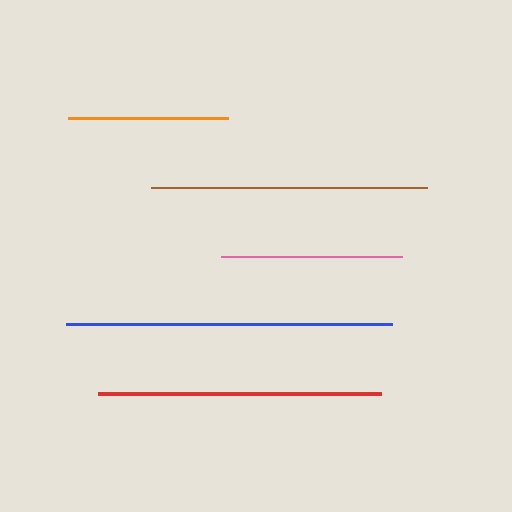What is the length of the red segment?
The red segment is approximately 282 pixels long.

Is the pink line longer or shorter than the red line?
The red line is longer than the pink line.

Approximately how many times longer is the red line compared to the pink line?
The red line is approximately 1.6 times the length of the pink line.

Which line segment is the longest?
The blue line is the longest at approximately 326 pixels.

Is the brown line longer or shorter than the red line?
The red line is longer than the brown line.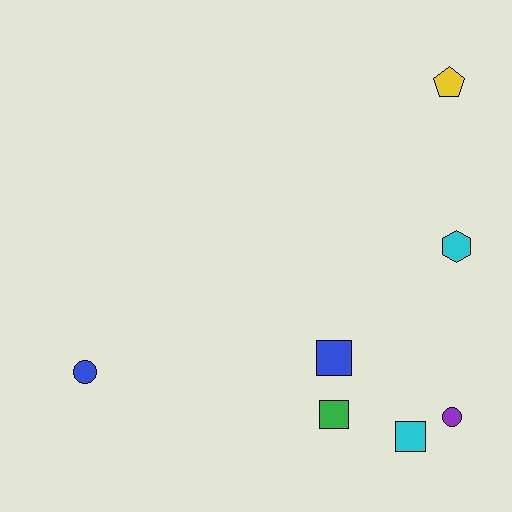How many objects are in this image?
There are 7 objects.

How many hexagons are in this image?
There is 1 hexagon.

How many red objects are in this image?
There are no red objects.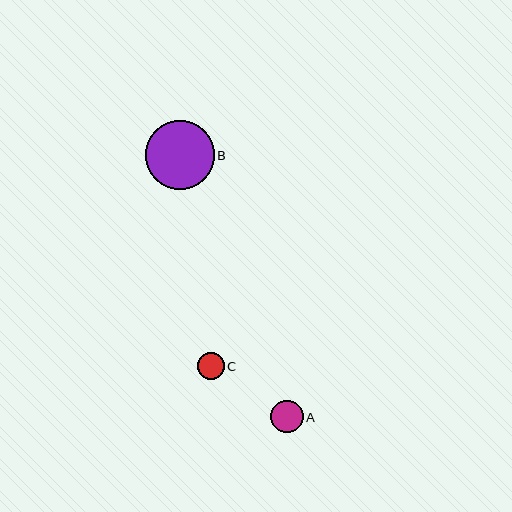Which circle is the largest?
Circle B is the largest with a size of approximately 69 pixels.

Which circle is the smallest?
Circle C is the smallest with a size of approximately 27 pixels.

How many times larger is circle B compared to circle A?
Circle B is approximately 2.1 times the size of circle A.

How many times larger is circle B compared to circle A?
Circle B is approximately 2.1 times the size of circle A.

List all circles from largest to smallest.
From largest to smallest: B, A, C.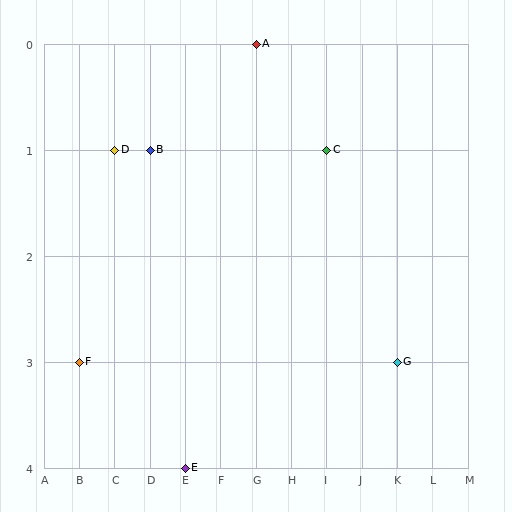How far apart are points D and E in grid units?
Points D and E are 2 columns and 3 rows apart (about 3.6 grid units diagonally).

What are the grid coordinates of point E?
Point E is at grid coordinates (E, 4).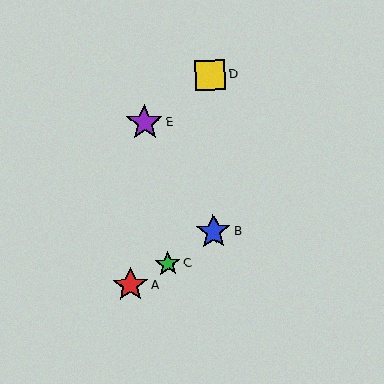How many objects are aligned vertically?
2 objects (B, D) are aligned vertically.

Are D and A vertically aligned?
No, D is at x≈210 and A is at x≈130.